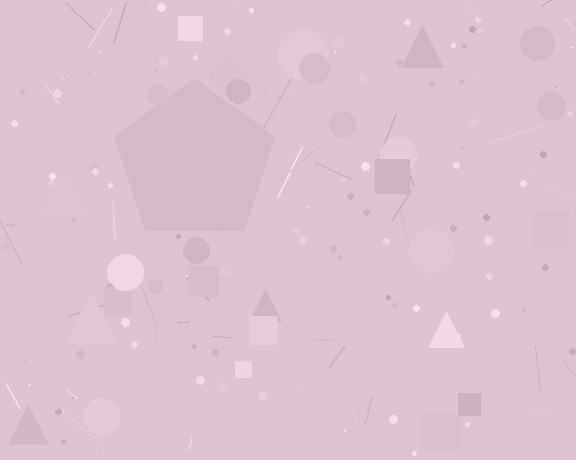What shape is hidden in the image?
A pentagon is hidden in the image.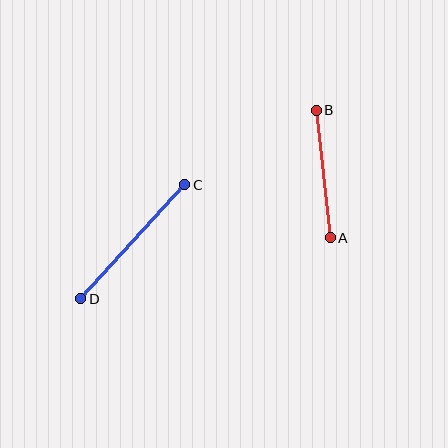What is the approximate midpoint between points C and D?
The midpoint is at approximately (133, 242) pixels.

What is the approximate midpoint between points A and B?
The midpoint is at approximately (323, 174) pixels.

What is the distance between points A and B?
The distance is approximately 128 pixels.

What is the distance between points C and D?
The distance is approximately 154 pixels.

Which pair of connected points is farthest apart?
Points C and D are farthest apart.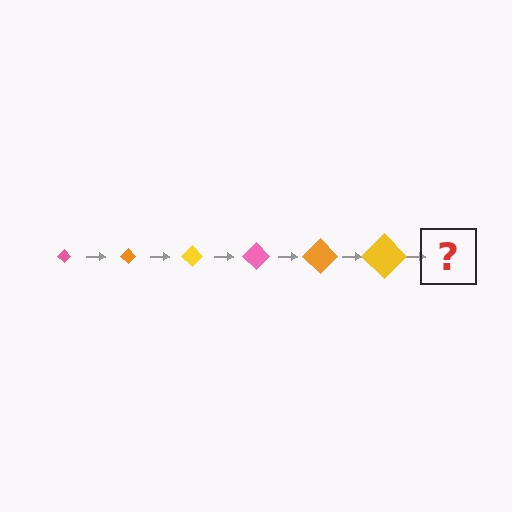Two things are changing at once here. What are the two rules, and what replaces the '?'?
The two rules are that the diamond grows larger each step and the color cycles through pink, orange, and yellow. The '?' should be a pink diamond, larger than the previous one.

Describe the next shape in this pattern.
It should be a pink diamond, larger than the previous one.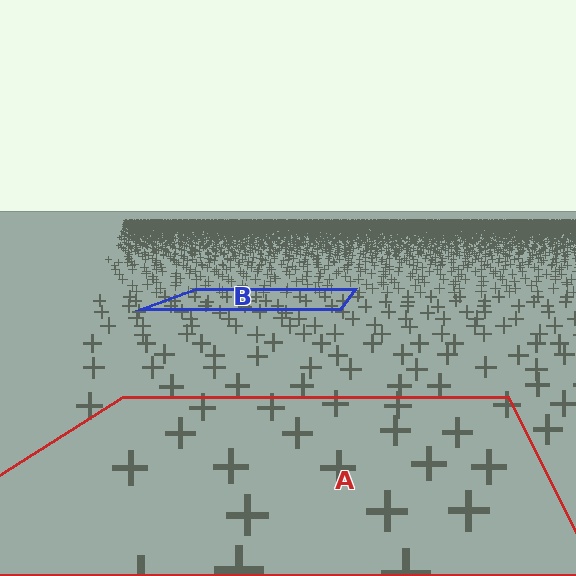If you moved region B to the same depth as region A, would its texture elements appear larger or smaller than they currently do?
They would appear larger. At a closer depth, the same texture elements are projected at a bigger on-screen size.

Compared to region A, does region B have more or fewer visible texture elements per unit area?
Region B has more texture elements per unit area — they are packed more densely because it is farther away.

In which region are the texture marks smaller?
The texture marks are smaller in region B, because it is farther away.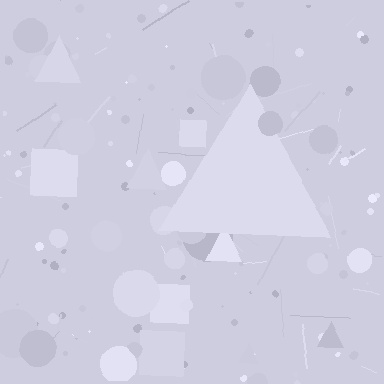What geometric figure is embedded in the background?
A triangle is embedded in the background.